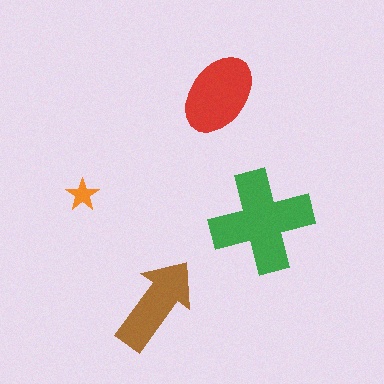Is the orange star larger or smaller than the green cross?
Smaller.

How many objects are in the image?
There are 4 objects in the image.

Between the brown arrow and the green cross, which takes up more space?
The green cross.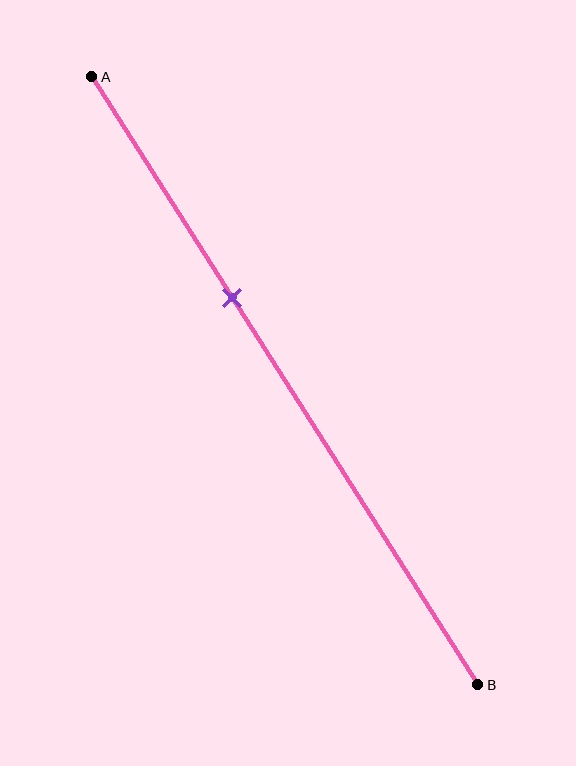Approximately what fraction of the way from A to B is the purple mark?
The purple mark is approximately 35% of the way from A to B.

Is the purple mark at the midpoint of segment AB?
No, the mark is at about 35% from A, not at the 50% midpoint.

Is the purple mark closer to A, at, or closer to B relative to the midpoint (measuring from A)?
The purple mark is closer to point A than the midpoint of segment AB.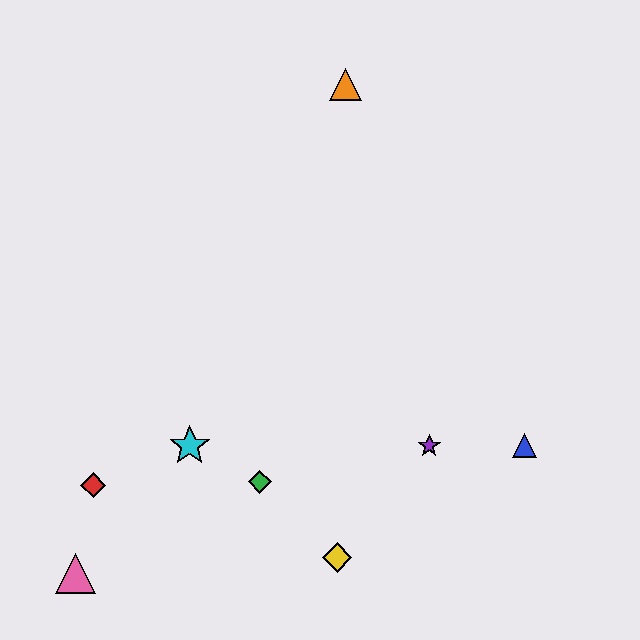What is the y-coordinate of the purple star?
The purple star is at y≈446.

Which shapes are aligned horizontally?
The blue triangle, the purple star, the cyan star are aligned horizontally.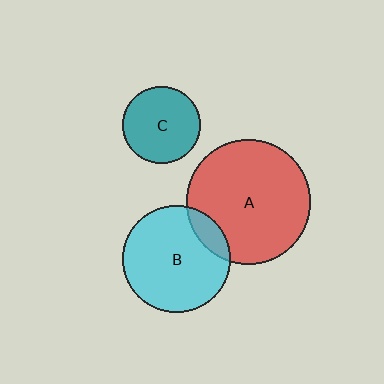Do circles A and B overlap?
Yes.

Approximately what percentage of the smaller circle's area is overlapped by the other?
Approximately 15%.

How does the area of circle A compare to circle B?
Approximately 1.3 times.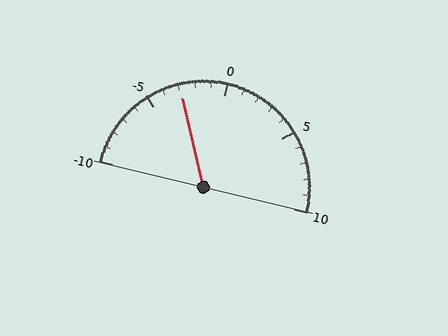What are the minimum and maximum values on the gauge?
The gauge ranges from -10 to 10.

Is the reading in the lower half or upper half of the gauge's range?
The reading is in the lower half of the range (-10 to 10).